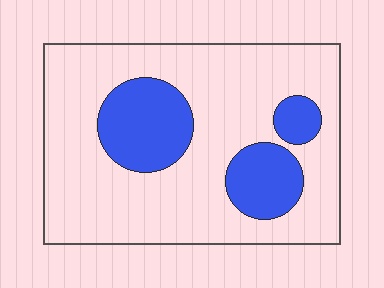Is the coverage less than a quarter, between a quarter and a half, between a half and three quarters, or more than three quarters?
Less than a quarter.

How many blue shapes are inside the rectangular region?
3.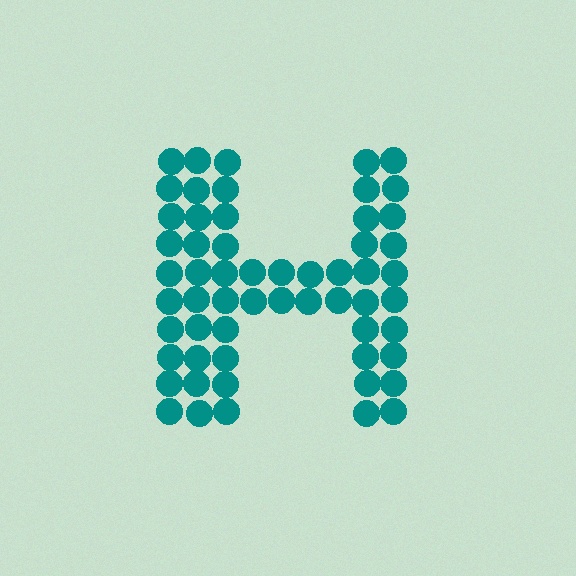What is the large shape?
The large shape is the letter H.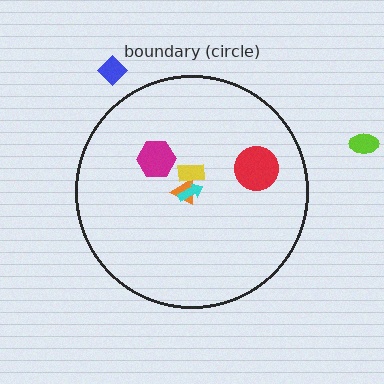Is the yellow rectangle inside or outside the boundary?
Inside.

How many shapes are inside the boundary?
5 inside, 2 outside.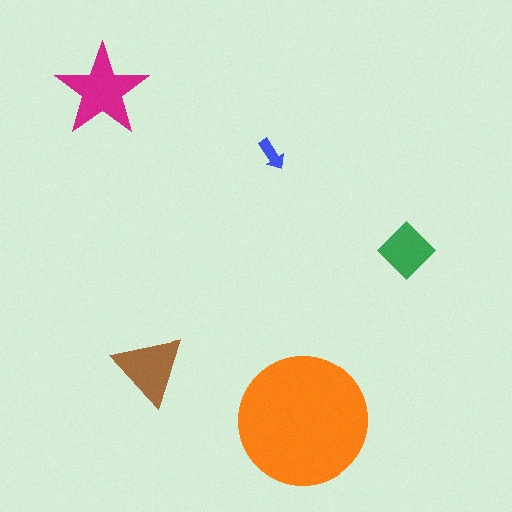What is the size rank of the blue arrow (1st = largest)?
5th.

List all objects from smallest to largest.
The blue arrow, the green diamond, the brown triangle, the magenta star, the orange circle.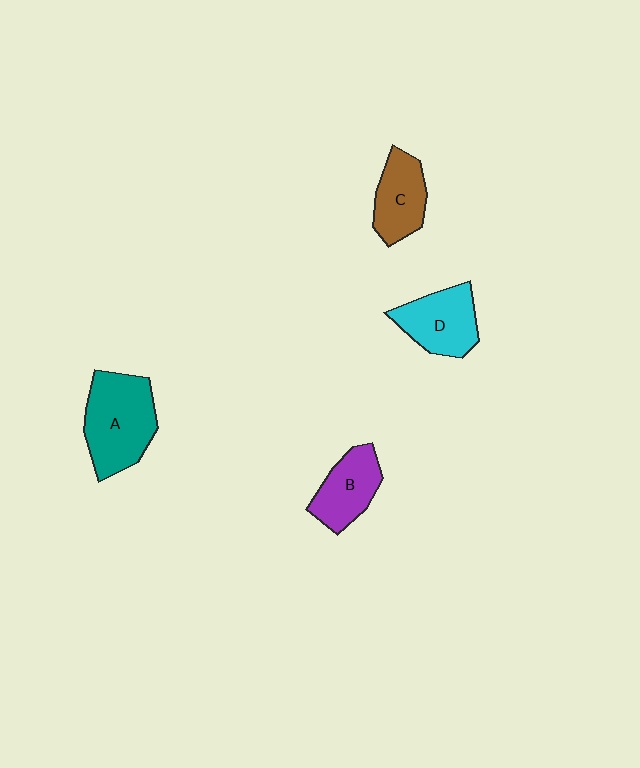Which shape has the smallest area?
Shape C (brown).